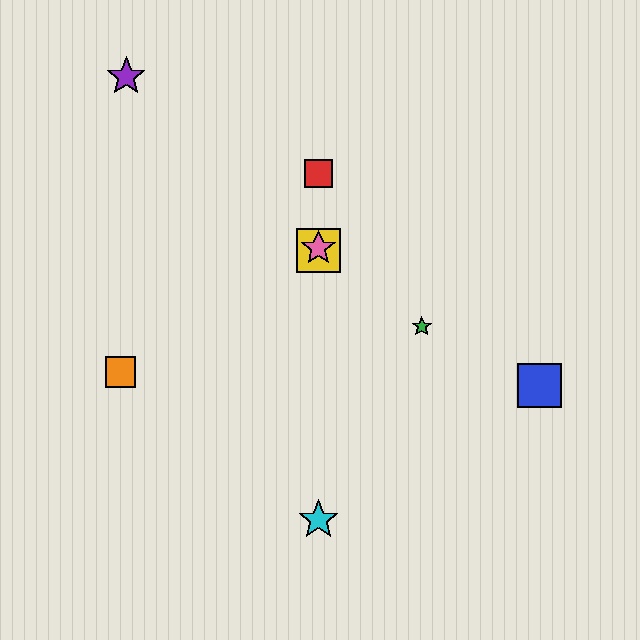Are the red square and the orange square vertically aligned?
No, the red square is at x≈318 and the orange square is at x≈120.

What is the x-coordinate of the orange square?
The orange square is at x≈120.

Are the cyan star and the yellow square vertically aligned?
Yes, both are at x≈318.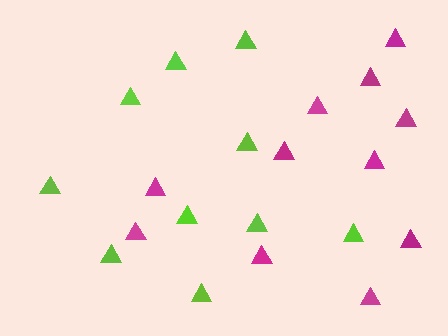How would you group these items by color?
There are 2 groups: one group of magenta triangles (11) and one group of lime triangles (10).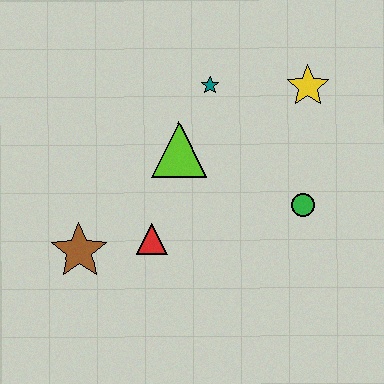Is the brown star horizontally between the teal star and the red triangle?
No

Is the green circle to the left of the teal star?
No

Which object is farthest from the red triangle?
The yellow star is farthest from the red triangle.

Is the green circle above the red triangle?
Yes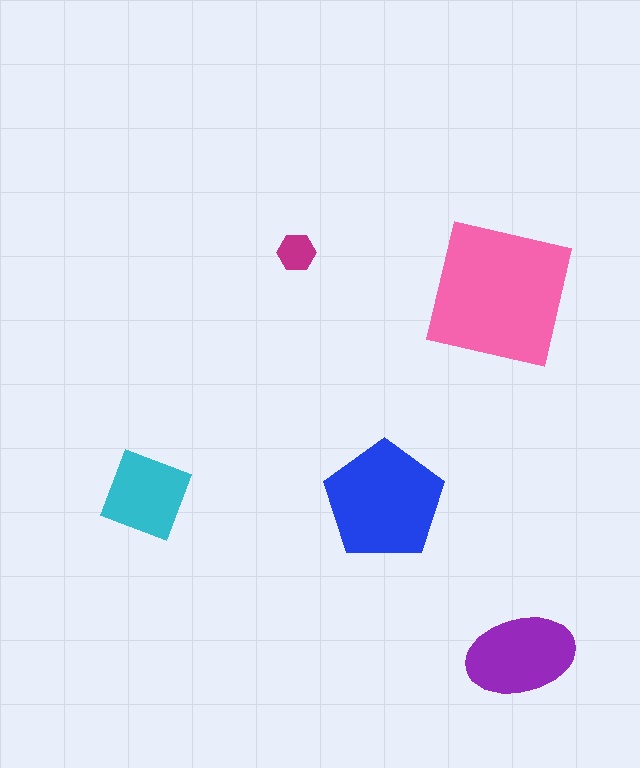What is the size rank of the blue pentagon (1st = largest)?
2nd.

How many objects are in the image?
There are 5 objects in the image.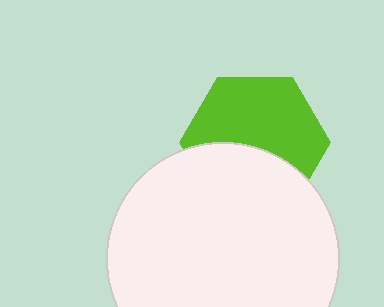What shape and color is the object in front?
The object in front is a white circle.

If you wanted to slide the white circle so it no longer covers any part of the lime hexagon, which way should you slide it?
Slide it down — that is the most direct way to separate the two shapes.